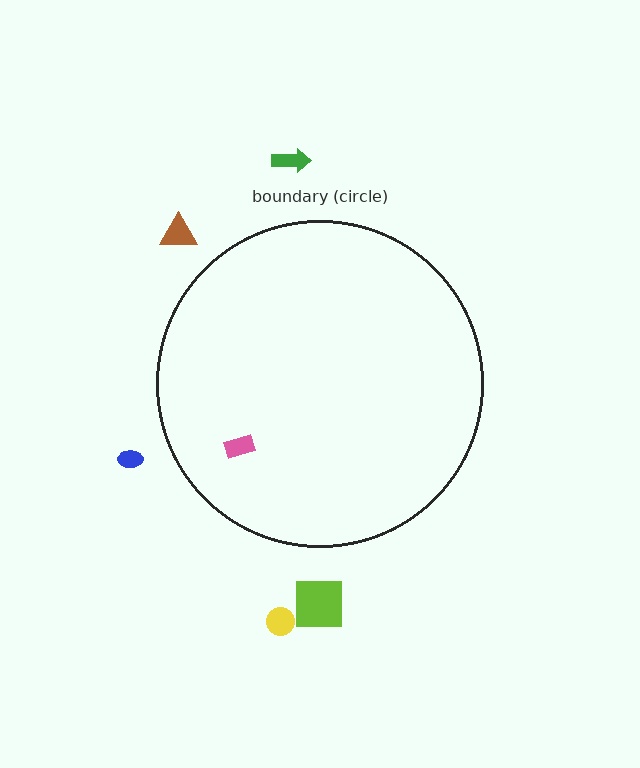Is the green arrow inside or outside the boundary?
Outside.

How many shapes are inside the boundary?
1 inside, 5 outside.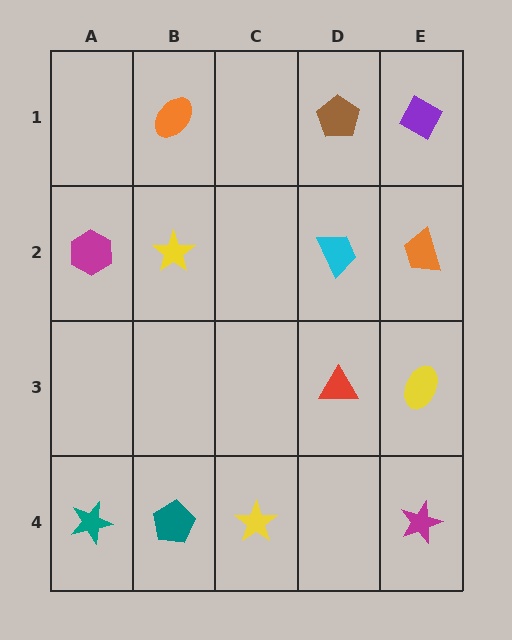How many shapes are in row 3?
2 shapes.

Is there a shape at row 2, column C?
No, that cell is empty.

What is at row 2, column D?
A cyan trapezoid.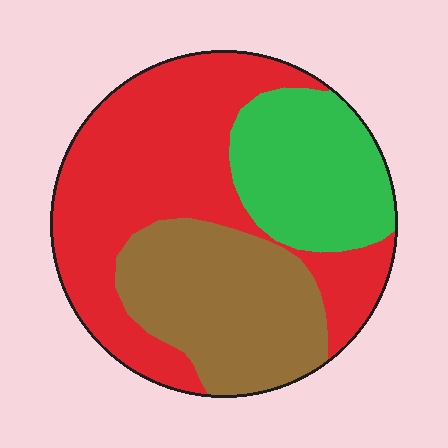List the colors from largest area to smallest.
From largest to smallest: red, brown, green.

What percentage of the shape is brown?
Brown covers around 30% of the shape.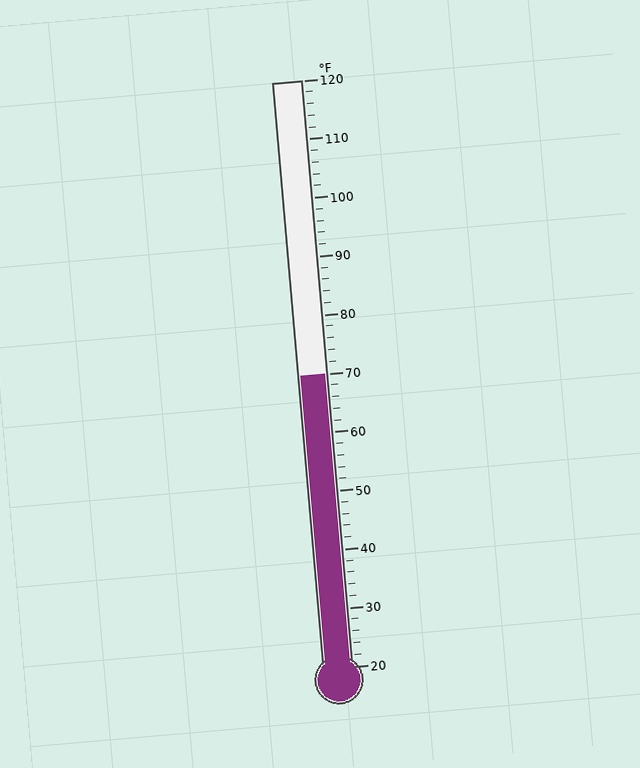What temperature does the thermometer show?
The thermometer shows approximately 70°F.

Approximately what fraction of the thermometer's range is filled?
The thermometer is filled to approximately 50% of its range.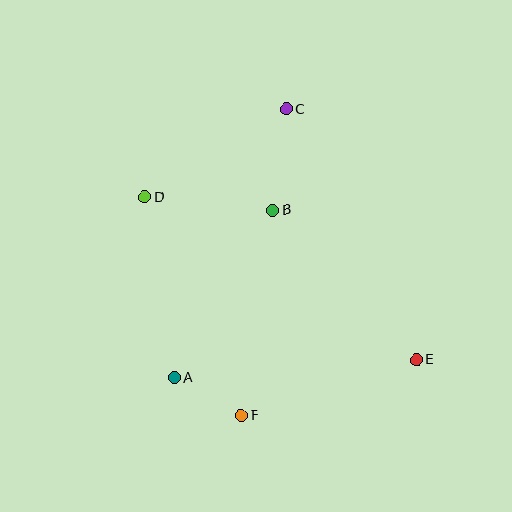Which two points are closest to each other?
Points A and F are closest to each other.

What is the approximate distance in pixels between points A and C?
The distance between A and C is approximately 291 pixels.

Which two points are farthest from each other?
Points D and E are farthest from each other.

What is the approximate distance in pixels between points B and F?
The distance between B and F is approximately 208 pixels.